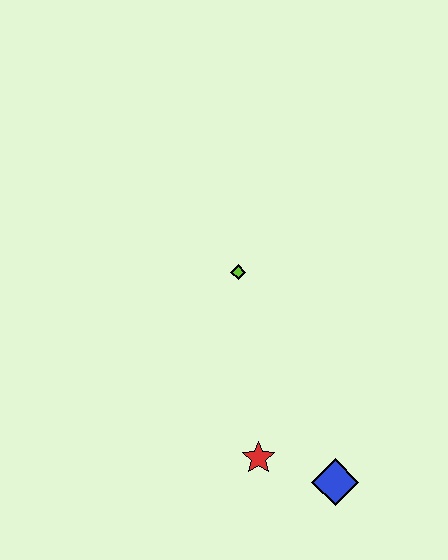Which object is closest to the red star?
The blue diamond is closest to the red star.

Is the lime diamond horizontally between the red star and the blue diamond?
No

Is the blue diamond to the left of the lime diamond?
No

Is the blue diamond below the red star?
Yes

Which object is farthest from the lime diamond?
The blue diamond is farthest from the lime diamond.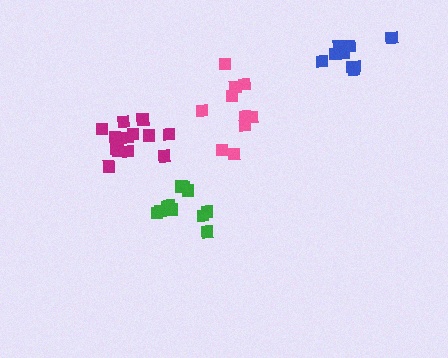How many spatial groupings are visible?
There are 4 spatial groupings.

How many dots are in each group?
Group 1: 11 dots, Group 2: 11 dots, Group 3: 13 dots, Group 4: 9 dots (44 total).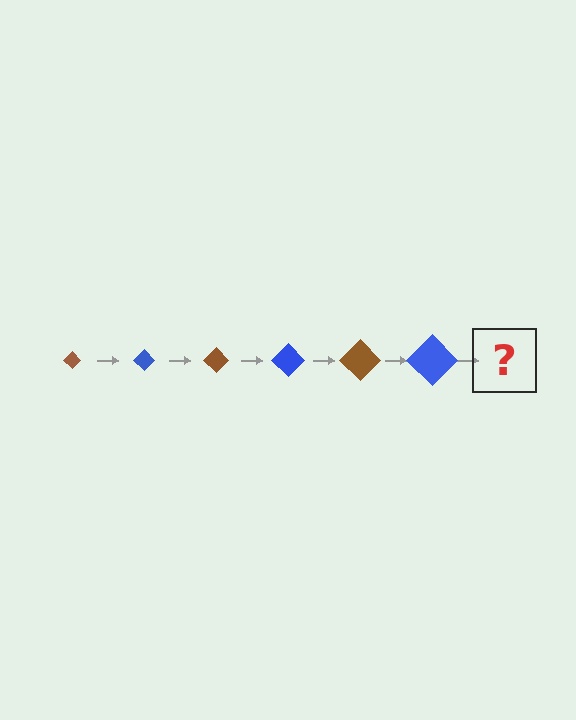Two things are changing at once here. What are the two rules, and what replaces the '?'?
The two rules are that the diamond grows larger each step and the color cycles through brown and blue. The '?' should be a brown diamond, larger than the previous one.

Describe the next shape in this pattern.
It should be a brown diamond, larger than the previous one.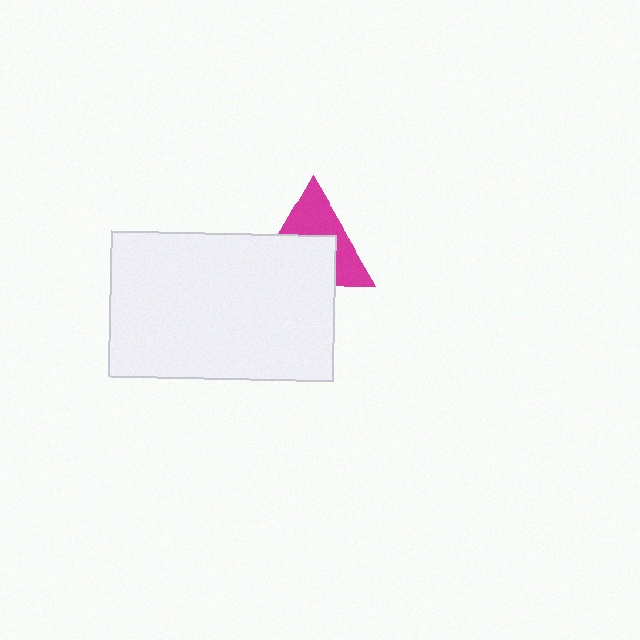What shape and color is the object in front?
The object in front is a white rectangle.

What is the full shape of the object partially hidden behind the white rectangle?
The partially hidden object is a magenta triangle.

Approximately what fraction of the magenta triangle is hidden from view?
Roughly 52% of the magenta triangle is hidden behind the white rectangle.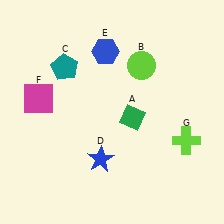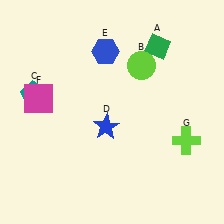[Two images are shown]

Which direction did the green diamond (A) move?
The green diamond (A) moved up.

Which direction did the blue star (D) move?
The blue star (D) moved up.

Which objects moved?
The objects that moved are: the green diamond (A), the teal pentagon (C), the blue star (D).